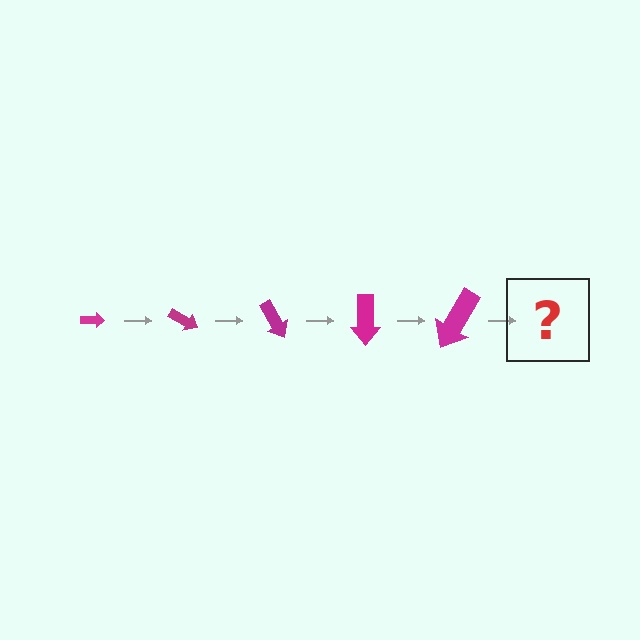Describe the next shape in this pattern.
It should be an arrow, larger than the previous one and rotated 150 degrees from the start.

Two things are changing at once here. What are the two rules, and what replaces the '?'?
The two rules are that the arrow grows larger each step and it rotates 30 degrees each step. The '?' should be an arrow, larger than the previous one and rotated 150 degrees from the start.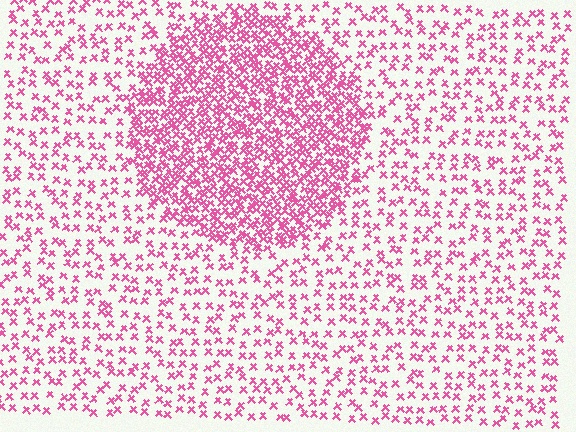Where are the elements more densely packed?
The elements are more densely packed inside the circle boundary.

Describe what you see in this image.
The image contains small pink elements arranged at two different densities. A circle-shaped region is visible where the elements are more densely packed than the surrounding area.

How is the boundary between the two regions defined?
The boundary is defined by a change in element density (approximately 2.6x ratio). All elements are the same color, size, and shape.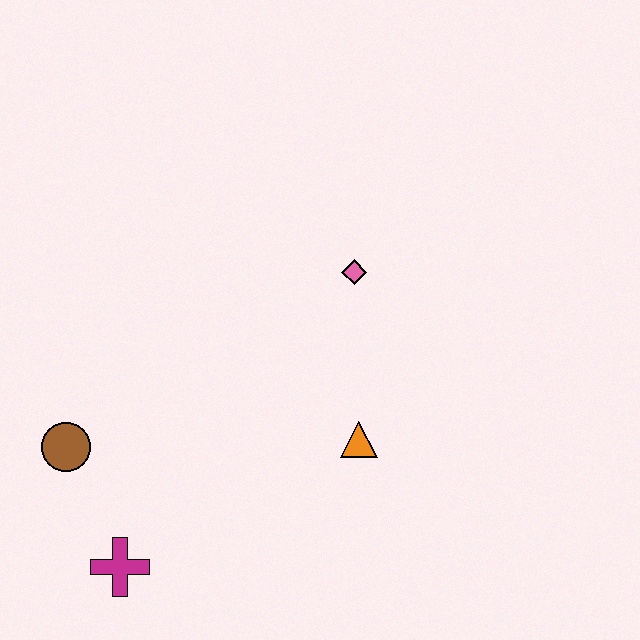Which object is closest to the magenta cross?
The brown circle is closest to the magenta cross.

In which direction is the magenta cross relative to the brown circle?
The magenta cross is below the brown circle.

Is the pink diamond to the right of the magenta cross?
Yes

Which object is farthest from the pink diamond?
The magenta cross is farthest from the pink diamond.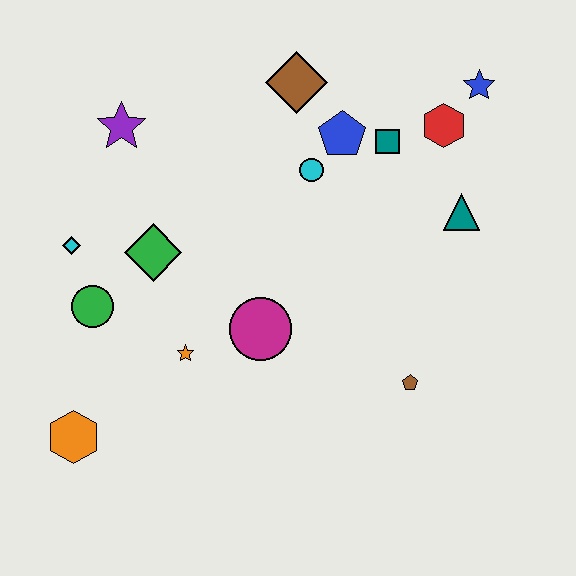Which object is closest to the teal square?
The blue pentagon is closest to the teal square.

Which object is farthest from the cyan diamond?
The blue star is farthest from the cyan diamond.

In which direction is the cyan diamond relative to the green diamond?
The cyan diamond is to the left of the green diamond.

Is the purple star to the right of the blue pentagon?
No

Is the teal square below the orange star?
No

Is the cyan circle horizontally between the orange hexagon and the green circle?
No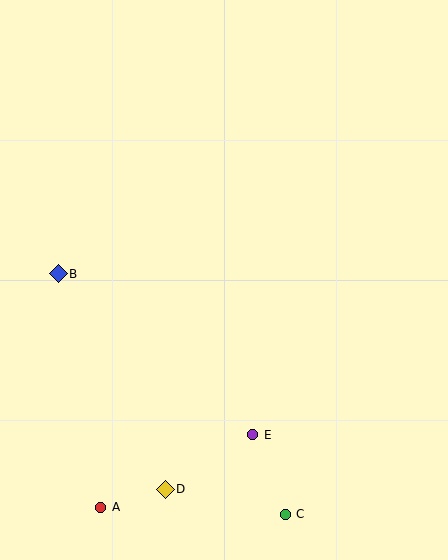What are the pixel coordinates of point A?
Point A is at (101, 507).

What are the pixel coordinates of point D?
Point D is at (165, 489).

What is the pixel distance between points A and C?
The distance between A and C is 185 pixels.